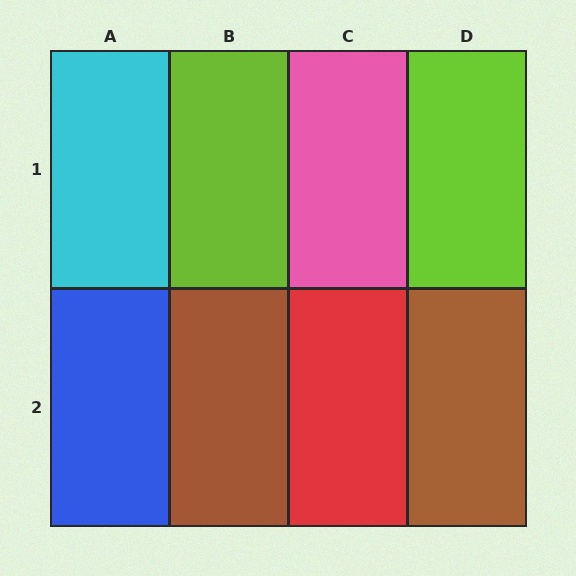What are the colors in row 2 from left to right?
Blue, brown, red, brown.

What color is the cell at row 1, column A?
Cyan.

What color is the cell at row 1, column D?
Lime.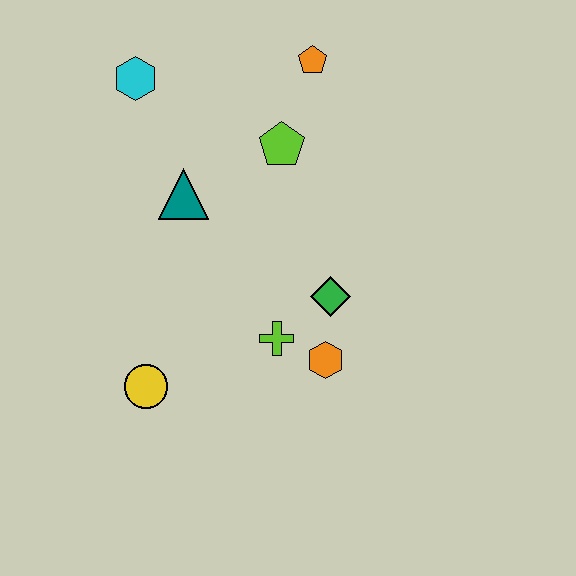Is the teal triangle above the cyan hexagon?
No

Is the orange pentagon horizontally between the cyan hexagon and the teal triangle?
No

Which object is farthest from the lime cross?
The cyan hexagon is farthest from the lime cross.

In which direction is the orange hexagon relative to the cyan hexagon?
The orange hexagon is below the cyan hexagon.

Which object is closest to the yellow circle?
The lime cross is closest to the yellow circle.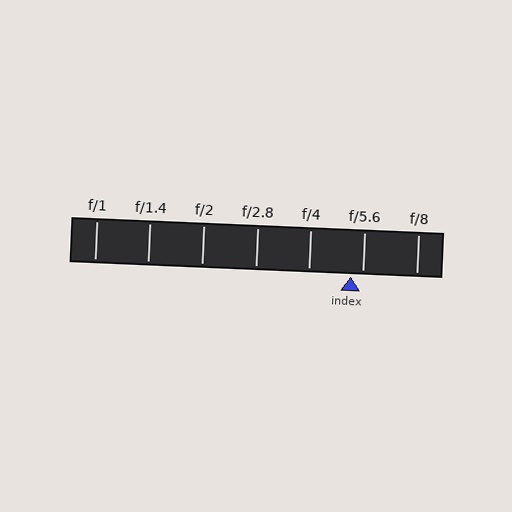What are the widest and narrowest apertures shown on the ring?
The widest aperture shown is f/1 and the narrowest is f/8.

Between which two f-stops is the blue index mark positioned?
The index mark is between f/4 and f/5.6.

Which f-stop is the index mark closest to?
The index mark is closest to f/5.6.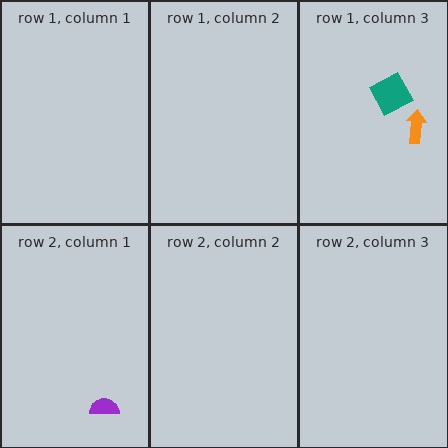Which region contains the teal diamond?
The row 1, column 3 region.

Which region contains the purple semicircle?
The row 2, column 1 region.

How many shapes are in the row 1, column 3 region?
2.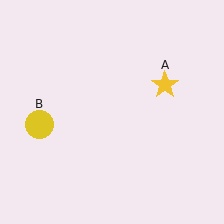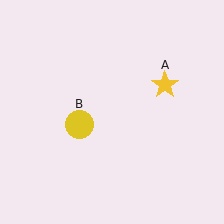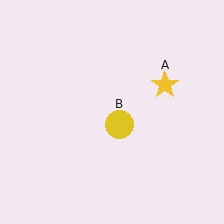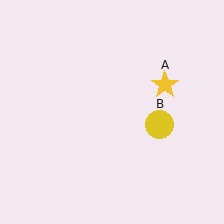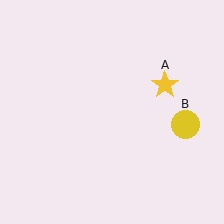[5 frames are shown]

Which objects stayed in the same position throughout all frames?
Yellow star (object A) remained stationary.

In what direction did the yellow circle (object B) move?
The yellow circle (object B) moved right.